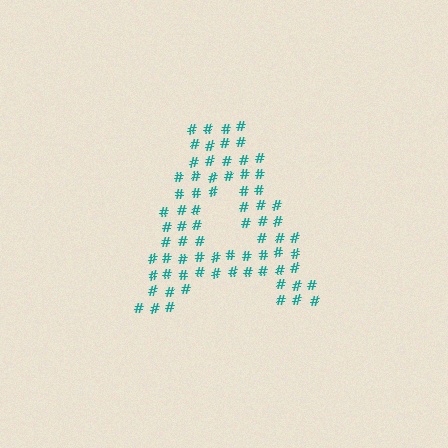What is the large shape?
The large shape is the letter A.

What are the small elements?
The small elements are hash symbols.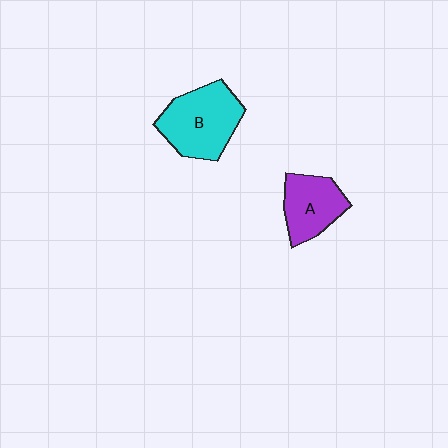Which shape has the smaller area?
Shape A (purple).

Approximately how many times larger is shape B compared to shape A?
Approximately 1.4 times.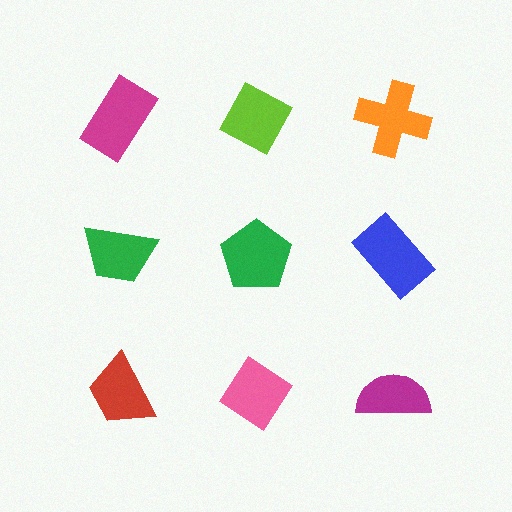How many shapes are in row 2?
3 shapes.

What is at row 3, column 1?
A red trapezoid.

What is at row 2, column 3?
A blue rectangle.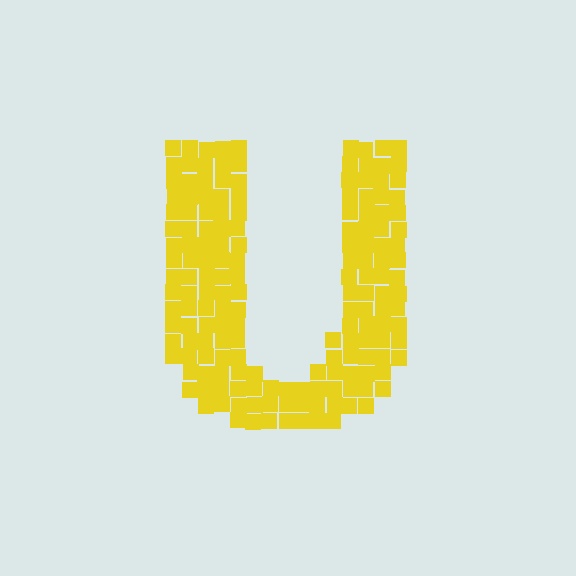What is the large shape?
The large shape is the letter U.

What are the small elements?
The small elements are squares.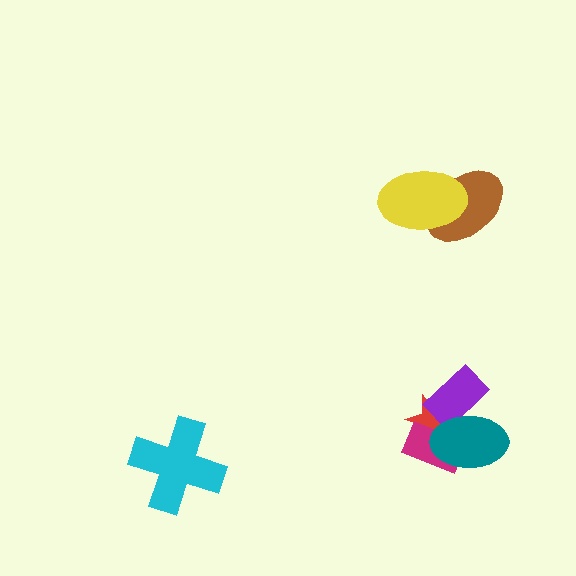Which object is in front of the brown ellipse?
The yellow ellipse is in front of the brown ellipse.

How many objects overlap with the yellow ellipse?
1 object overlaps with the yellow ellipse.